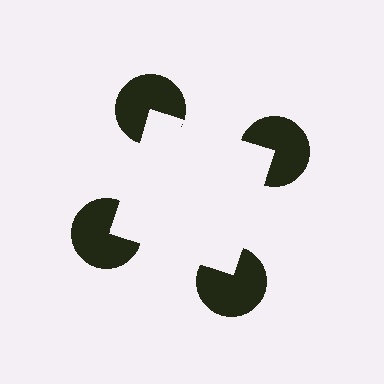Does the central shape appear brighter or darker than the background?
It typically appears slightly brighter than the background, even though no actual brightness change is drawn.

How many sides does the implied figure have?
4 sides.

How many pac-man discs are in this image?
There are 4 — one at each vertex of the illusory square.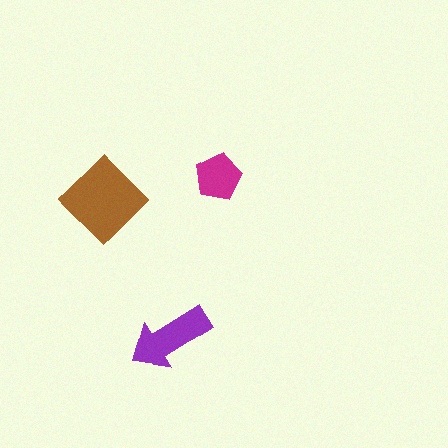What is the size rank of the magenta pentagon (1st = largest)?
3rd.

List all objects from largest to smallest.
The brown diamond, the purple arrow, the magenta pentagon.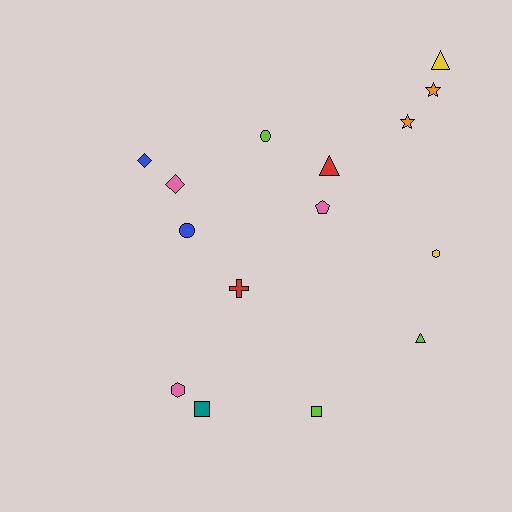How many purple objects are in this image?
There are no purple objects.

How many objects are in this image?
There are 15 objects.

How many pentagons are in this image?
There is 1 pentagon.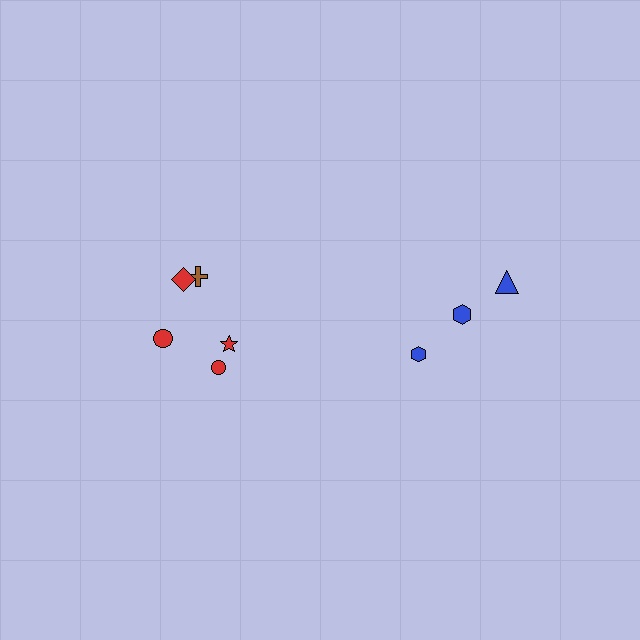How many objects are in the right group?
There are 3 objects.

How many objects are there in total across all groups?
There are 8 objects.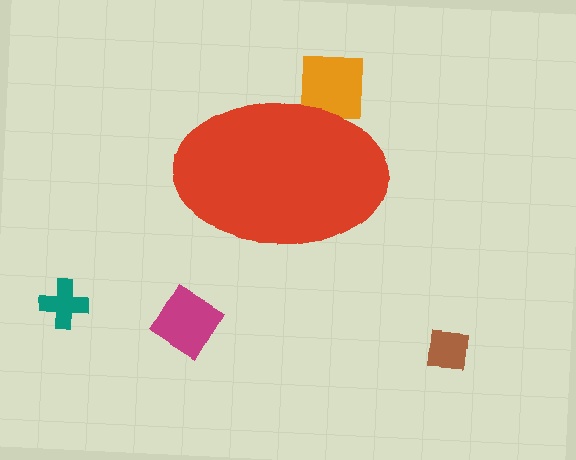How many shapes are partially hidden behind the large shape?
1 shape is partially hidden.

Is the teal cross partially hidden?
No, the teal cross is fully visible.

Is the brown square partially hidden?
No, the brown square is fully visible.